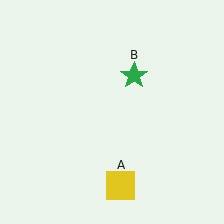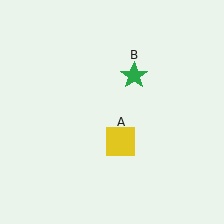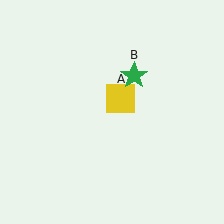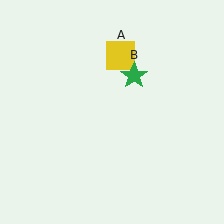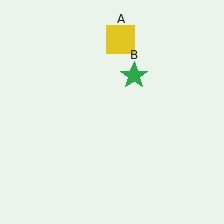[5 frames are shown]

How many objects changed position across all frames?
1 object changed position: yellow square (object A).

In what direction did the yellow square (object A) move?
The yellow square (object A) moved up.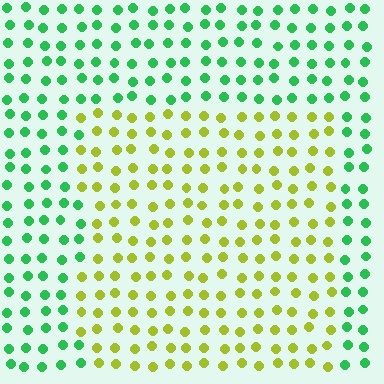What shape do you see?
I see a rectangle.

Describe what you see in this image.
The image is filled with small green elements in a uniform arrangement. A rectangle-shaped region is visible where the elements are tinted to a slightly different hue, forming a subtle color boundary.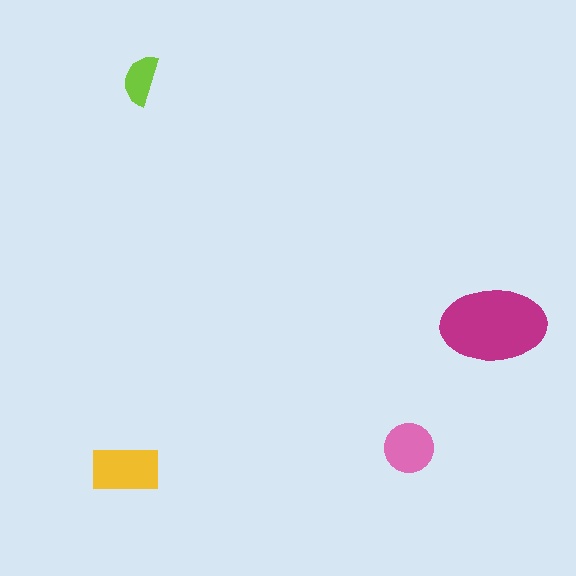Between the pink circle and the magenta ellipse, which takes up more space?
The magenta ellipse.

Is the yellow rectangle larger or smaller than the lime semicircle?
Larger.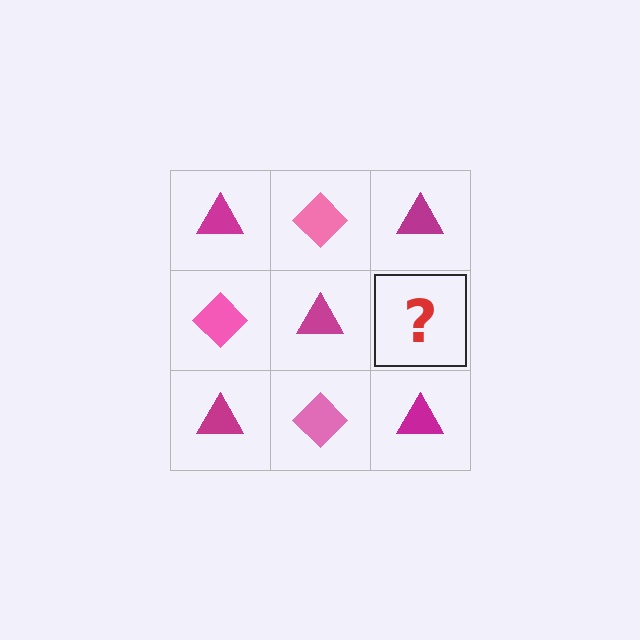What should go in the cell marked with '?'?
The missing cell should contain a pink diamond.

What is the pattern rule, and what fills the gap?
The rule is that it alternates magenta triangle and pink diamond in a checkerboard pattern. The gap should be filled with a pink diamond.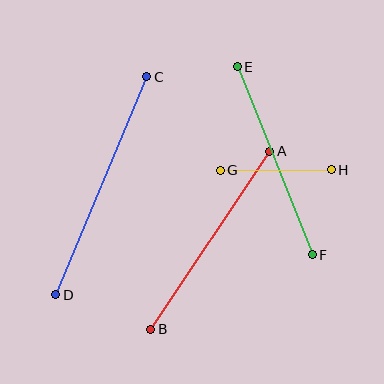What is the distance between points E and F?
The distance is approximately 203 pixels.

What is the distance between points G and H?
The distance is approximately 111 pixels.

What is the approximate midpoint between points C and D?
The midpoint is at approximately (101, 186) pixels.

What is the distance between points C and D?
The distance is approximately 236 pixels.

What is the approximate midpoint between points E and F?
The midpoint is at approximately (275, 161) pixels.